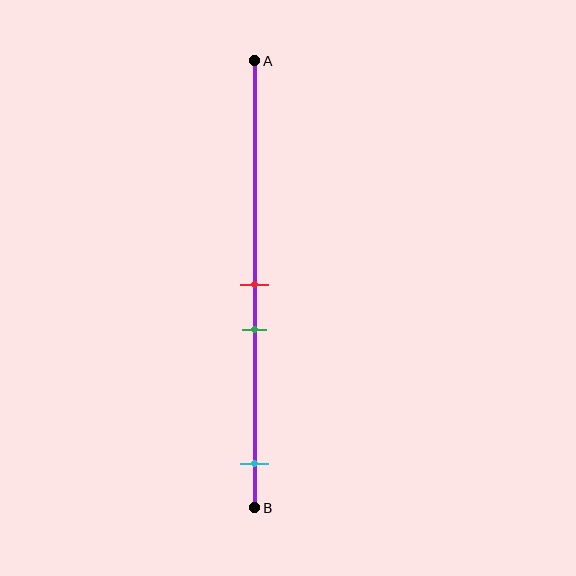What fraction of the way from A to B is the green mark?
The green mark is approximately 60% (0.6) of the way from A to B.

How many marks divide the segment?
There are 3 marks dividing the segment.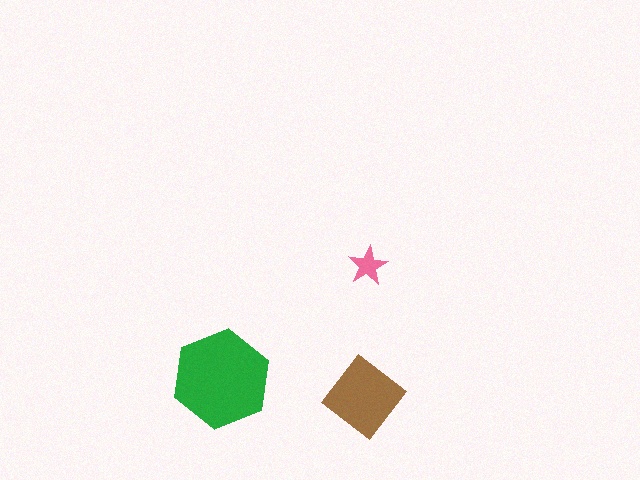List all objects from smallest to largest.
The pink star, the brown diamond, the green hexagon.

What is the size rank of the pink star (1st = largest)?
3rd.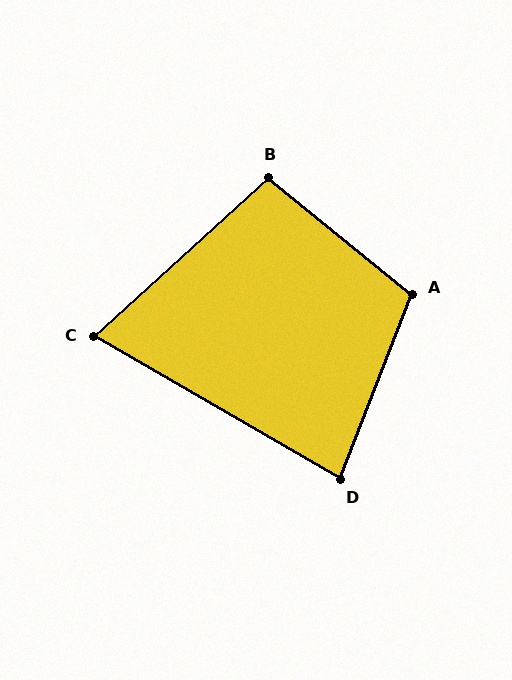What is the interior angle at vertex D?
Approximately 81 degrees (acute).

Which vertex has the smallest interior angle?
C, at approximately 72 degrees.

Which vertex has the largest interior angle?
A, at approximately 108 degrees.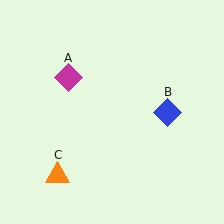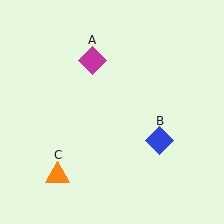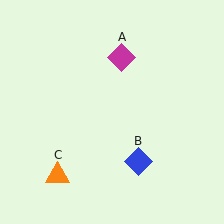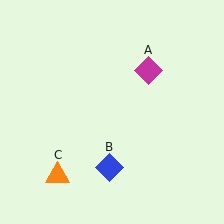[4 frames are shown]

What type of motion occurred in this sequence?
The magenta diamond (object A), blue diamond (object B) rotated clockwise around the center of the scene.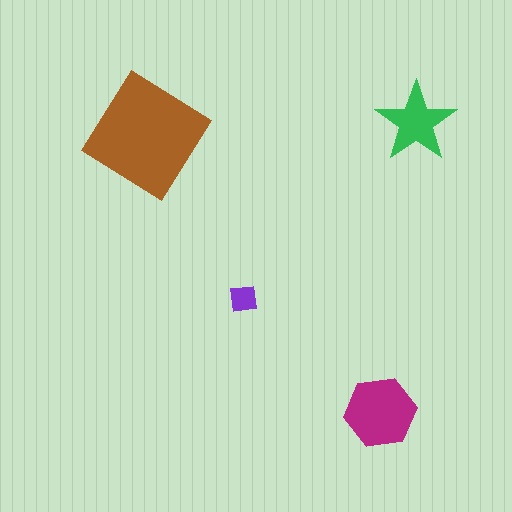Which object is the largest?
The brown diamond.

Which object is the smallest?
The purple square.